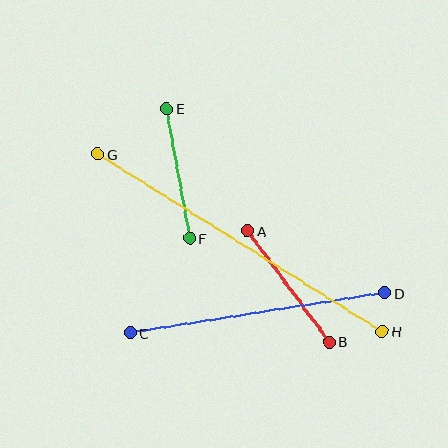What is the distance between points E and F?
The distance is approximately 132 pixels.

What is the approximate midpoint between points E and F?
The midpoint is at approximately (178, 173) pixels.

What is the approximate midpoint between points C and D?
The midpoint is at approximately (258, 313) pixels.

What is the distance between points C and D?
The distance is approximately 258 pixels.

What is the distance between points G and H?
The distance is approximately 336 pixels.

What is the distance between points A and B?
The distance is approximately 138 pixels.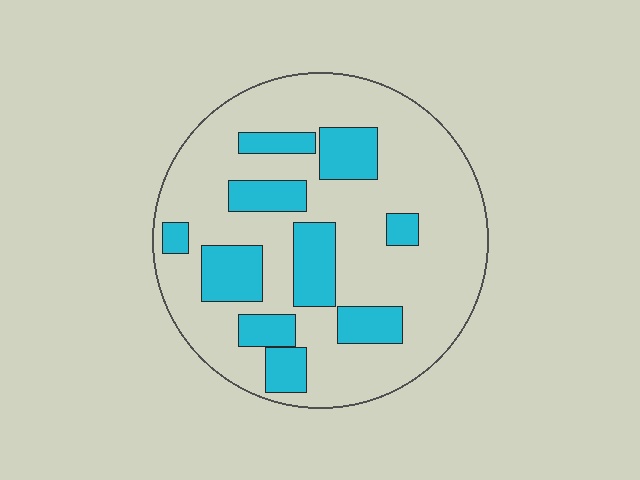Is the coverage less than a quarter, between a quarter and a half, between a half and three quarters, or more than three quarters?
Between a quarter and a half.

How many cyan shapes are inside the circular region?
10.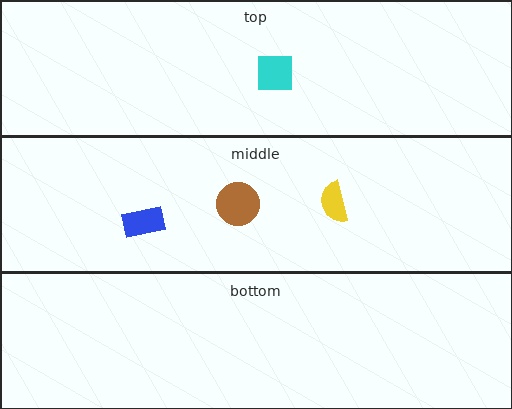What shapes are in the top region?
The cyan square.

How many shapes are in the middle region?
3.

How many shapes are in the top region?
1.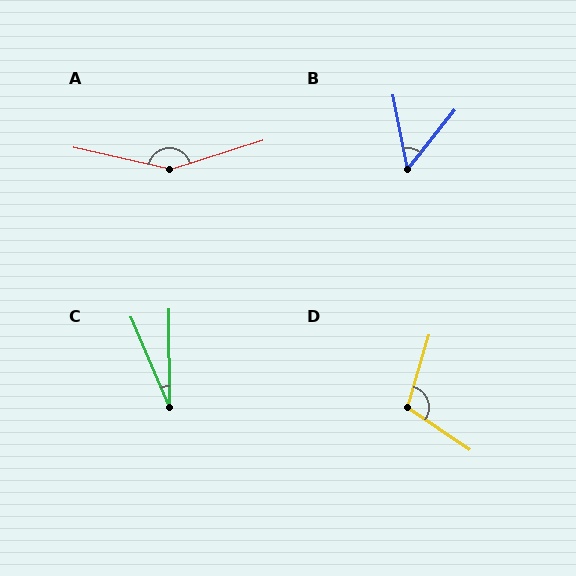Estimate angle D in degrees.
Approximately 108 degrees.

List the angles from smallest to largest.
C (23°), B (49°), D (108°), A (150°).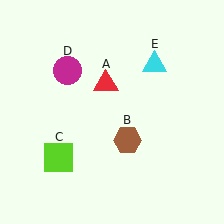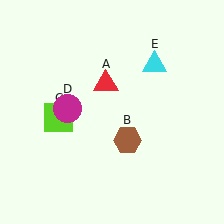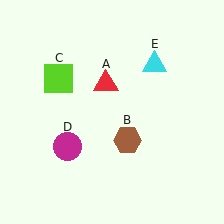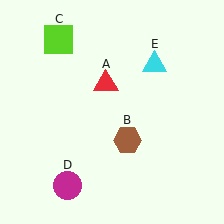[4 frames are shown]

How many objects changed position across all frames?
2 objects changed position: lime square (object C), magenta circle (object D).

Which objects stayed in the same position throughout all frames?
Red triangle (object A) and brown hexagon (object B) and cyan triangle (object E) remained stationary.